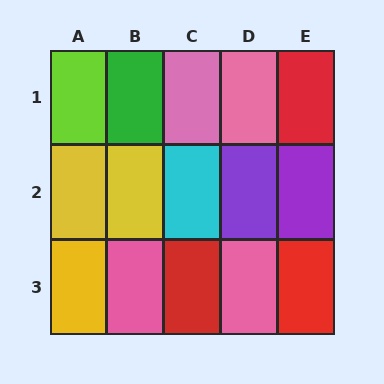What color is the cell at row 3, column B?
Pink.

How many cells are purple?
2 cells are purple.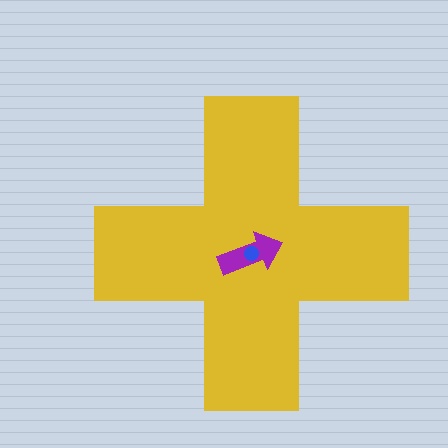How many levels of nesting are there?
3.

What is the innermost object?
The blue circle.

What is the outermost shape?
The yellow cross.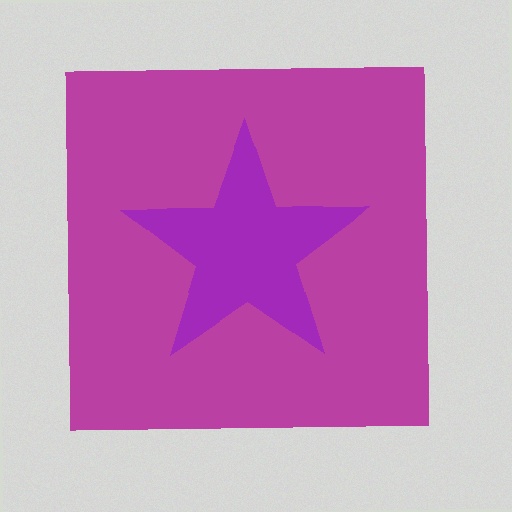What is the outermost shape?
The magenta square.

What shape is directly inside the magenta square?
The purple star.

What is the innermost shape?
The purple star.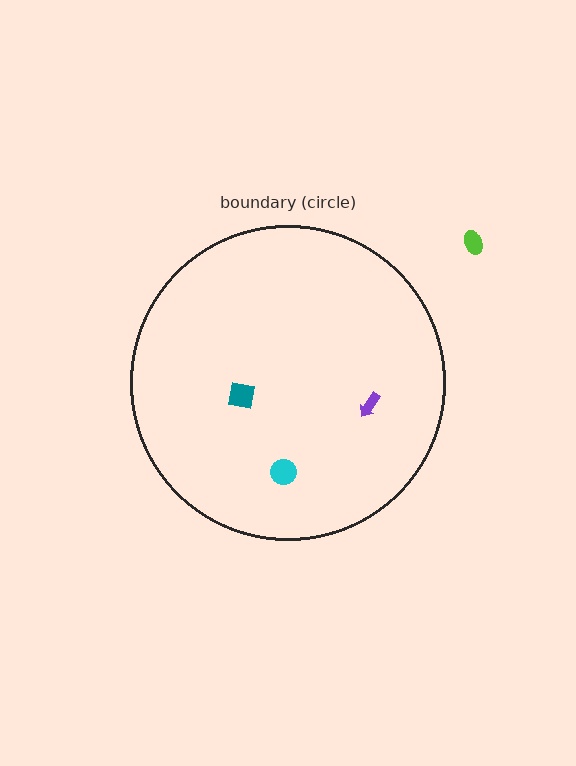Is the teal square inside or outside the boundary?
Inside.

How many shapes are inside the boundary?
3 inside, 1 outside.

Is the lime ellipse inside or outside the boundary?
Outside.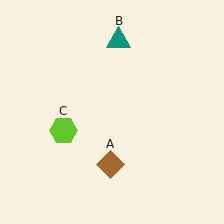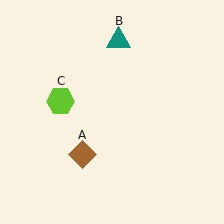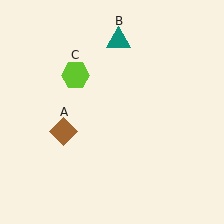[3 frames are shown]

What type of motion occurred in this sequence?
The brown diamond (object A), lime hexagon (object C) rotated clockwise around the center of the scene.